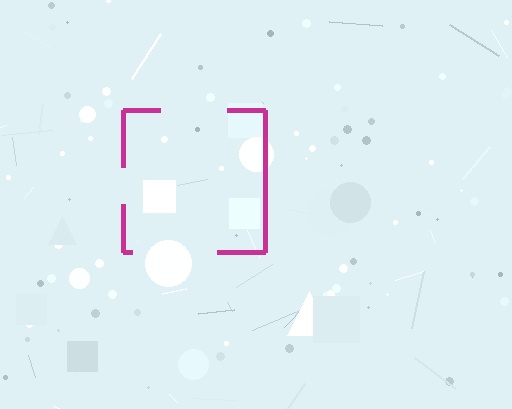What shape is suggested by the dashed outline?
The dashed outline suggests a square.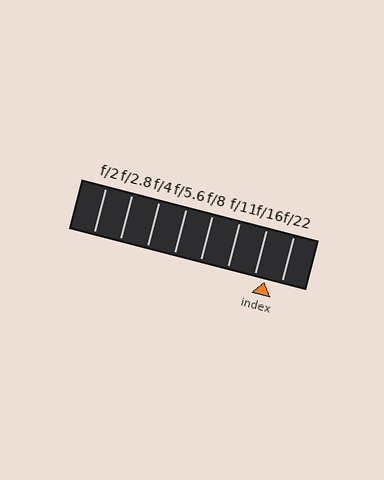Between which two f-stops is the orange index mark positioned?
The index mark is between f/16 and f/22.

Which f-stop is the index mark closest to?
The index mark is closest to f/16.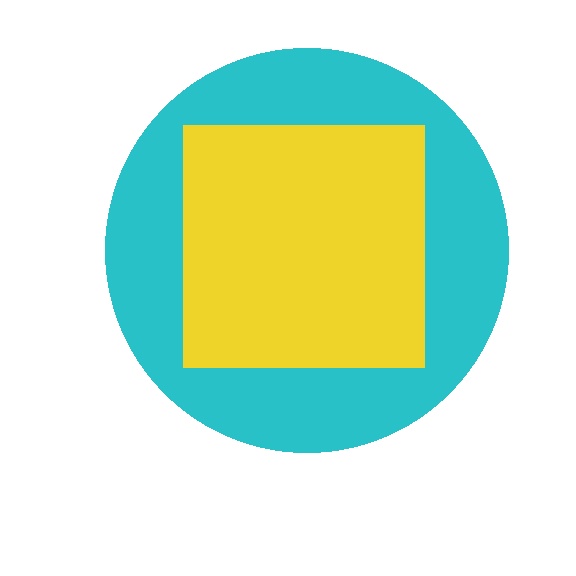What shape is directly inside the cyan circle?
The yellow square.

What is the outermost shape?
The cyan circle.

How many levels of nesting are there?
2.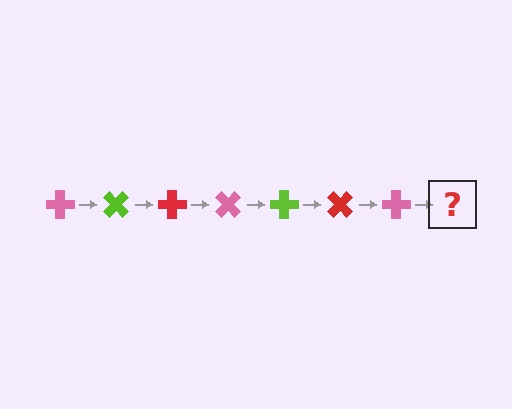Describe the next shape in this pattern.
It should be a lime cross, rotated 315 degrees from the start.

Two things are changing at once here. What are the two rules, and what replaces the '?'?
The two rules are that it rotates 45 degrees each step and the color cycles through pink, lime, and red. The '?' should be a lime cross, rotated 315 degrees from the start.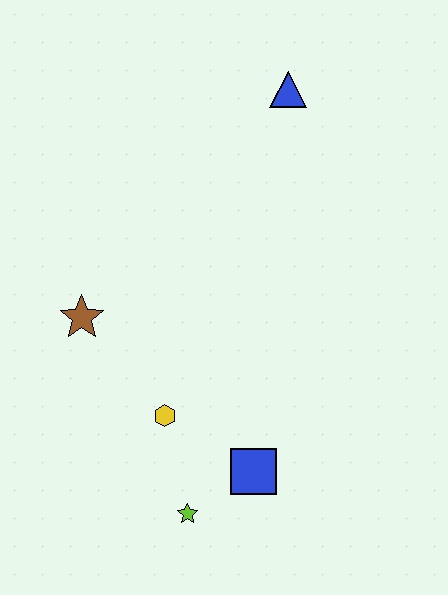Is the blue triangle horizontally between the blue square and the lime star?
No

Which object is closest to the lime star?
The blue square is closest to the lime star.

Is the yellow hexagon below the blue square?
No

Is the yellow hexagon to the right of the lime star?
No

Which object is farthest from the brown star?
The blue triangle is farthest from the brown star.